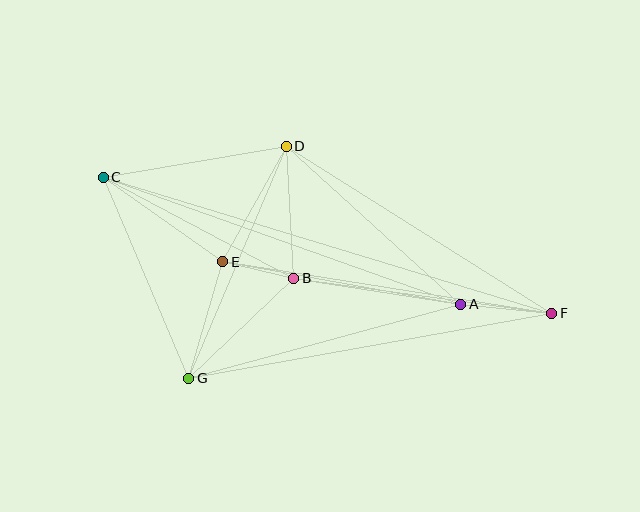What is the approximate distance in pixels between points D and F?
The distance between D and F is approximately 314 pixels.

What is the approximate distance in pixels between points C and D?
The distance between C and D is approximately 185 pixels.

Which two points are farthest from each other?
Points C and F are farthest from each other.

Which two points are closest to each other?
Points B and E are closest to each other.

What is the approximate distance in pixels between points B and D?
The distance between B and D is approximately 132 pixels.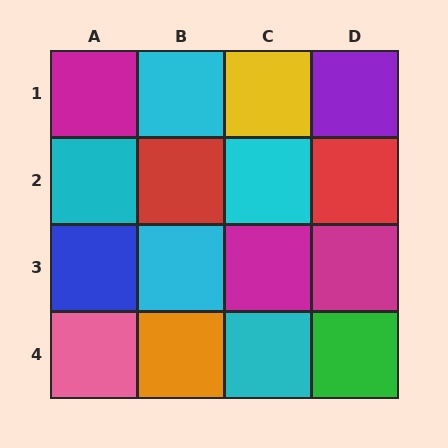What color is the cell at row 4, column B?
Orange.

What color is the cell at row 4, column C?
Cyan.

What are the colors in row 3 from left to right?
Blue, cyan, magenta, magenta.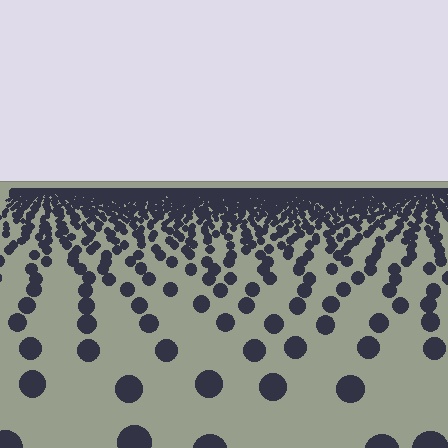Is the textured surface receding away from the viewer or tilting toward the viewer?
The surface is receding away from the viewer. Texture elements get smaller and denser toward the top.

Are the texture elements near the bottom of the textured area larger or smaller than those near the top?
Larger. Near the bottom, elements are closer to the viewer and appear at a bigger on-screen size.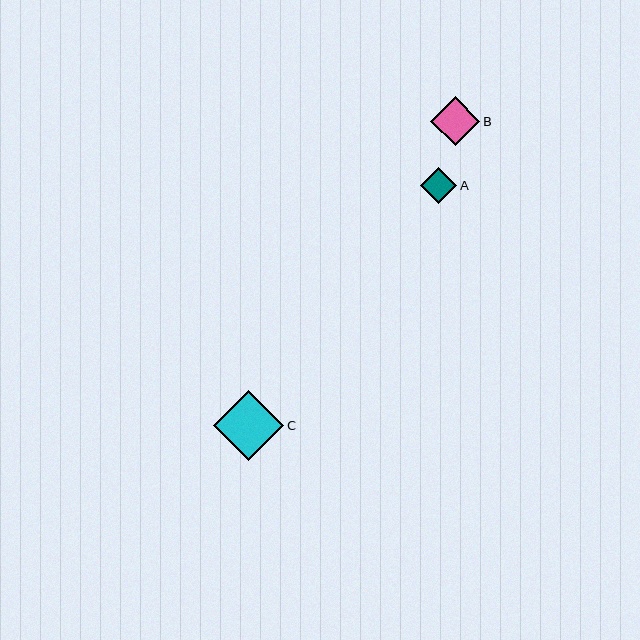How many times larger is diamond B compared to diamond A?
Diamond B is approximately 1.4 times the size of diamond A.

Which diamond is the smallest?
Diamond A is the smallest with a size of approximately 36 pixels.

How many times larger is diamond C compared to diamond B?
Diamond C is approximately 1.4 times the size of diamond B.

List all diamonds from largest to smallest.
From largest to smallest: C, B, A.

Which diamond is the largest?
Diamond C is the largest with a size of approximately 70 pixels.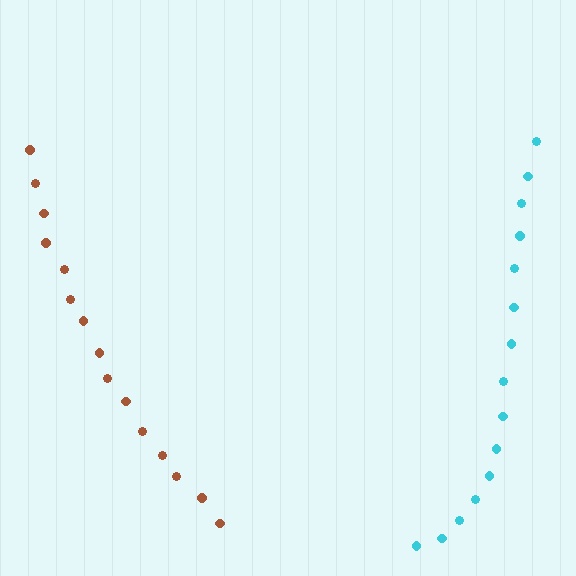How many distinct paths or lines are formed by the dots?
There are 2 distinct paths.